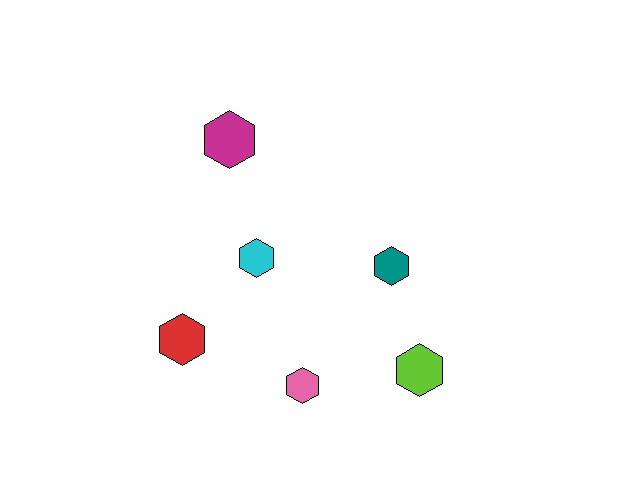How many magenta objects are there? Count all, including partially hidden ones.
There is 1 magenta object.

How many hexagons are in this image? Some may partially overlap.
There are 6 hexagons.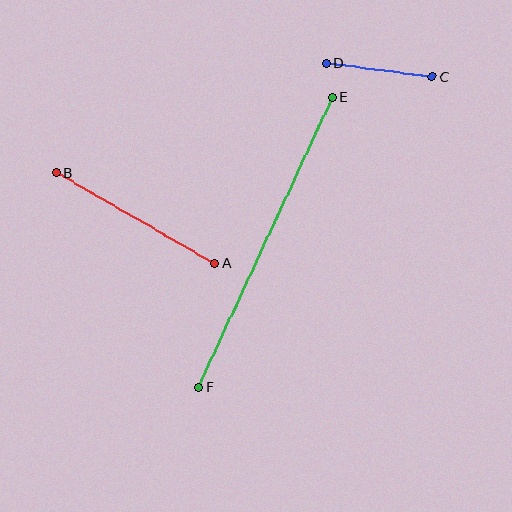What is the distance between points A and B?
The distance is approximately 182 pixels.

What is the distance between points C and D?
The distance is approximately 107 pixels.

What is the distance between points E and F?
The distance is approximately 319 pixels.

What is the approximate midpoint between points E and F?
The midpoint is at approximately (265, 242) pixels.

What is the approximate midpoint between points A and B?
The midpoint is at approximately (135, 218) pixels.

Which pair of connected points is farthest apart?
Points E and F are farthest apart.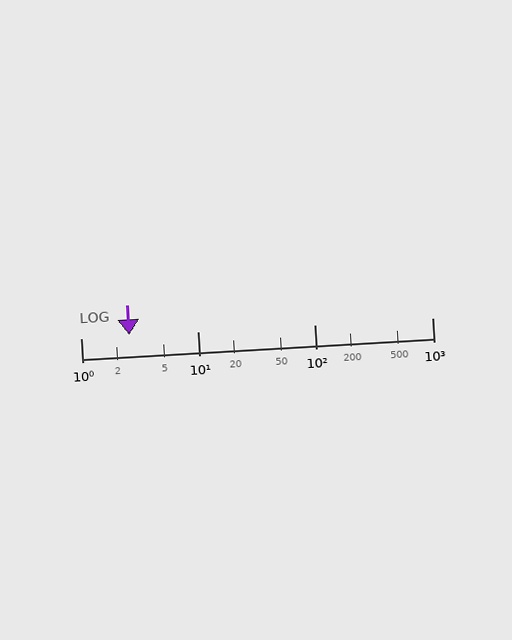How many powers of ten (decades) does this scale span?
The scale spans 3 decades, from 1 to 1000.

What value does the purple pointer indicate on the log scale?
The pointer indicates approximately 2.6.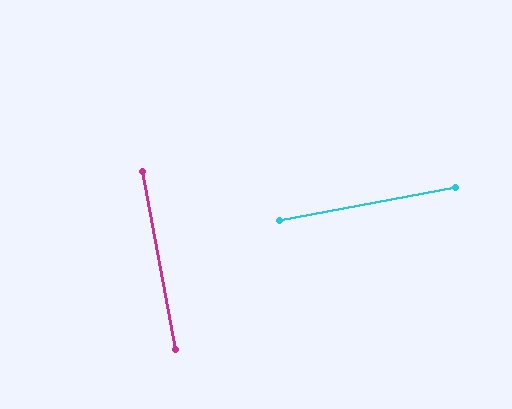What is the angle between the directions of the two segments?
Approximately 90 degrees.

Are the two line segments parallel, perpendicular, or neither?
Perpendicular — they meet at approximately 90°.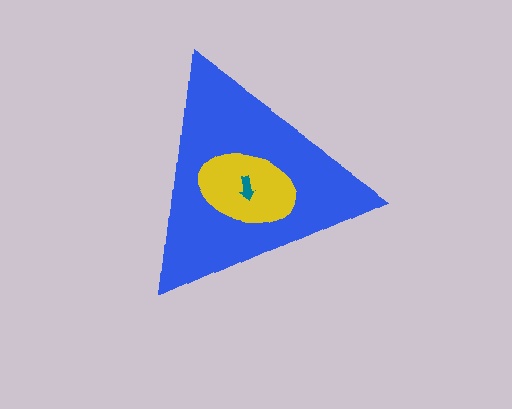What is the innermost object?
The teal arrow.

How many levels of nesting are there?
3.